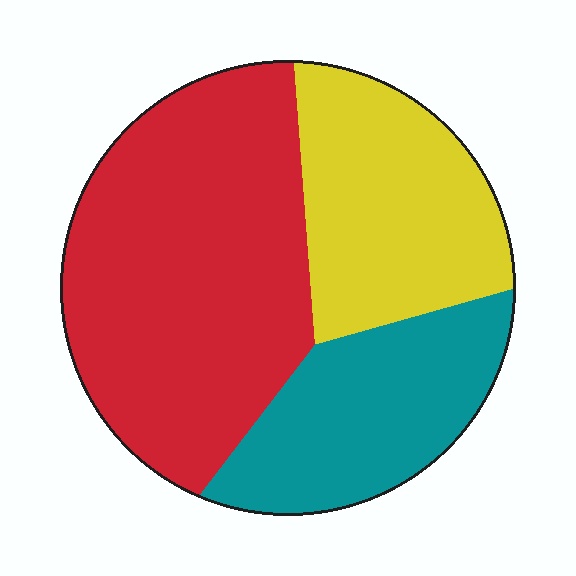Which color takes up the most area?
Red, at roughly 50%.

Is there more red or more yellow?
Red.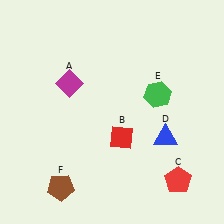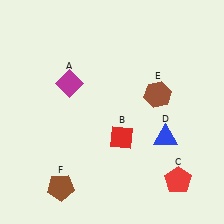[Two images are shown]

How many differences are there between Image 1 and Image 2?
There is 1 difference between the two images.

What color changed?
The hexagon (E) changed from green in Image 1 to brown in Image 2.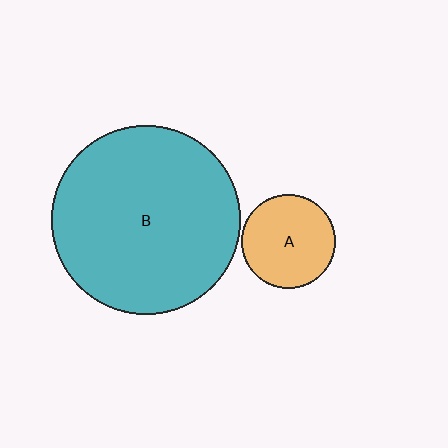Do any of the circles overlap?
No, none of the circles overlap.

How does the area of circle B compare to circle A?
Approximately 4.0 times.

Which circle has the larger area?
Circle B (teal).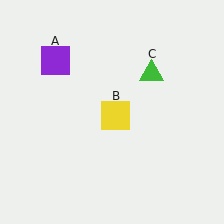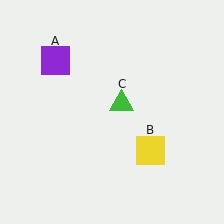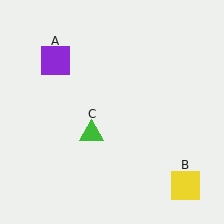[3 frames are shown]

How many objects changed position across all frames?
2 objects changed position: yellow square (object B), green triangle (object C).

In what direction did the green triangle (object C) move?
The green triangle (object C) moved down and to the left.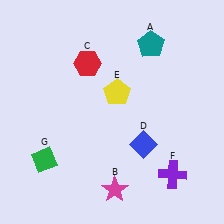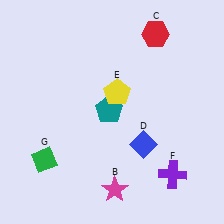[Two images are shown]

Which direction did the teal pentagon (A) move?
The teal pentagon (A) moved down.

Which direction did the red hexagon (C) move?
The red hexagon (C) moved right.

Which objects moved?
The objects that moved are: the teal pentagon (A), the red hexagon (C).